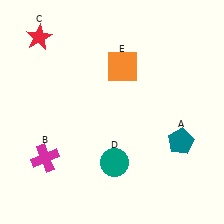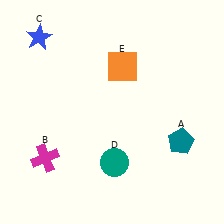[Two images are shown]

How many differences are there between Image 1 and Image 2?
There is 1 difference between the two images.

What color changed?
The star (C) changed from red in Image 1 to blue in Image 2.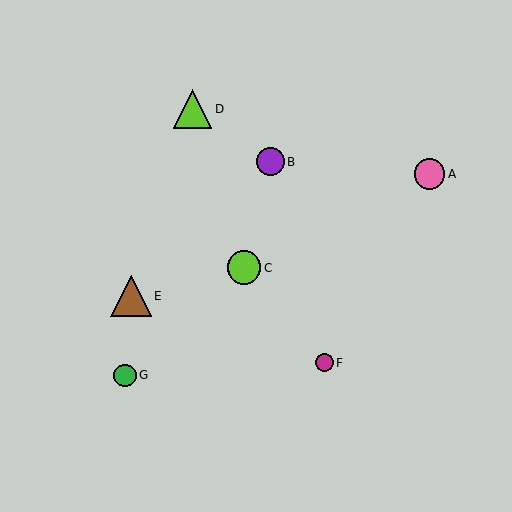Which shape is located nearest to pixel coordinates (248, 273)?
The lime circle (labeled C) at (244, 268) is nearest to that location.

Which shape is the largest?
The brown triangle (labeled E) is the largest.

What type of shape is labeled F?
Shape F is a magenta circle.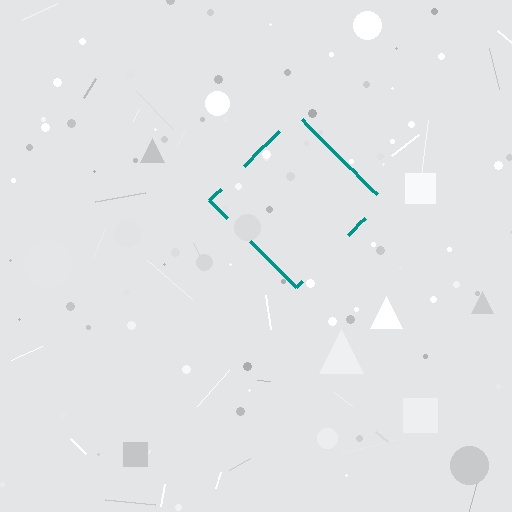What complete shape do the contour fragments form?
The contour fragments form a diamond.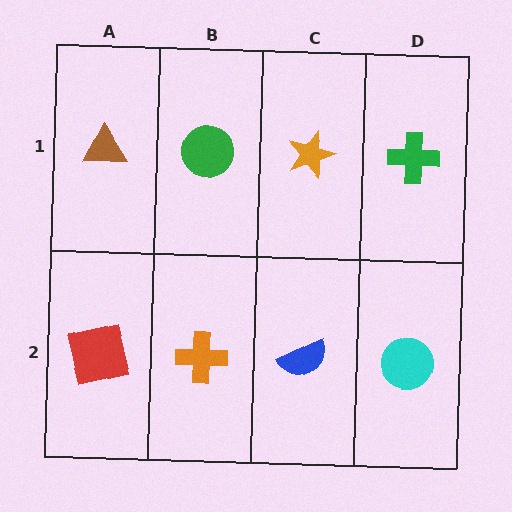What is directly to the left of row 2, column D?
A blue semicircle.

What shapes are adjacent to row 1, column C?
A blue semicircle (row 2, column C), a green circle (row 1, column B), a green cross (row 1, column D).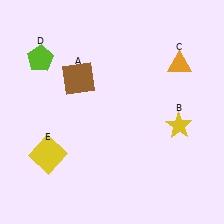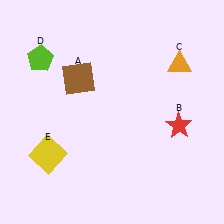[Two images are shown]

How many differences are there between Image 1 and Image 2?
There is 1 difference between the two images.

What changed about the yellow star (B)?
In Image 1, B is yellow. In Image 2, it changed to red.